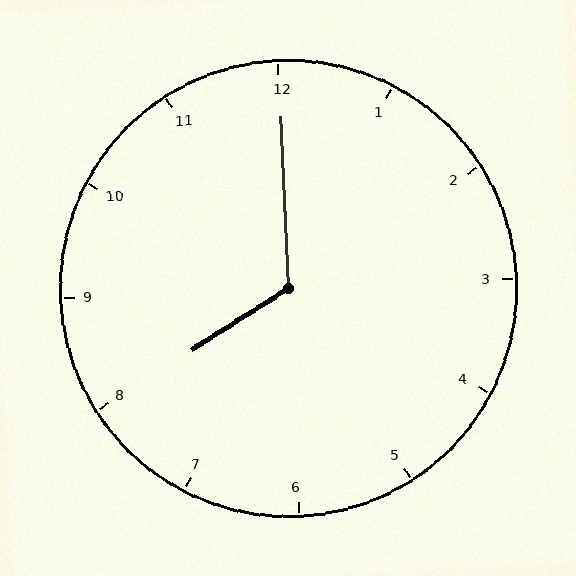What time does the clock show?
8:00.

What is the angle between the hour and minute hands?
Approximately 120 degrees.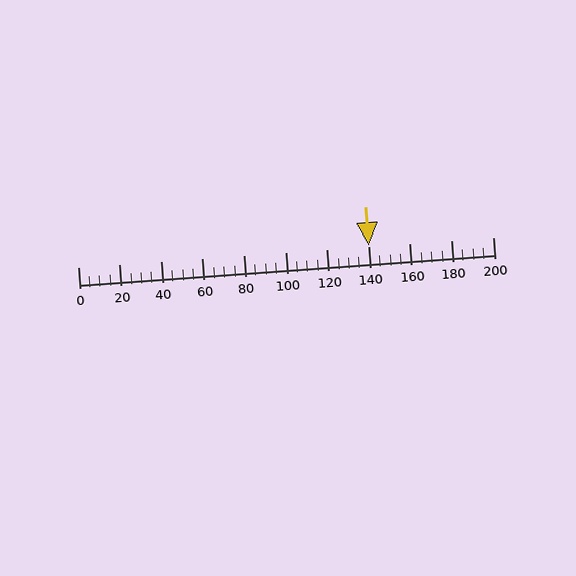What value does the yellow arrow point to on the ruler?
The yellow arrow points to approximately 140.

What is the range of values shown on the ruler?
The ruler shows values from 0 to 200.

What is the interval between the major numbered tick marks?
The major tick marks are spaced 20 units apart.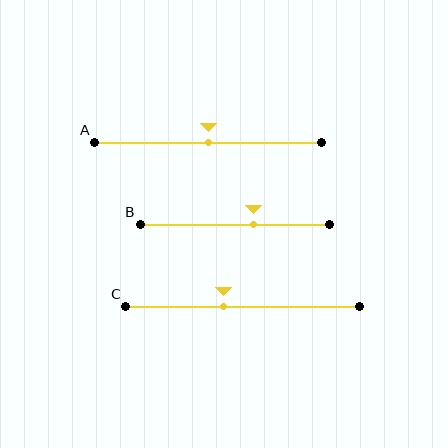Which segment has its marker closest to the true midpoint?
Segment A has its marker closest to the true midpoint.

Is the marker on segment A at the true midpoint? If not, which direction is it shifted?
Yes, the marker on segment A is at the true midpoint.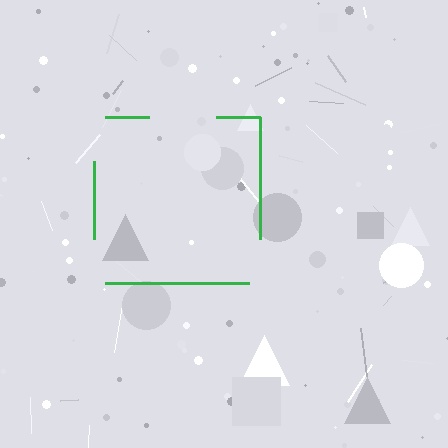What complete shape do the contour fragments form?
The contour fragments form a square.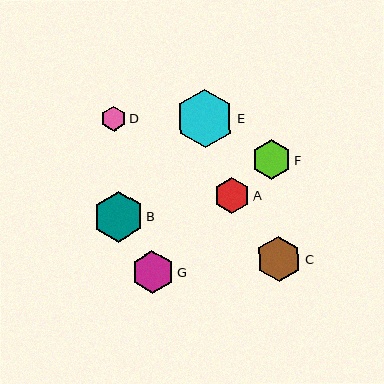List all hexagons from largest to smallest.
From largest to smallest: E, B, C, G, F, A, D.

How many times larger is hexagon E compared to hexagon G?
Hexagon E is approximately 1.4 times the size of hexagon G.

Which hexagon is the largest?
Hexagon E is the largest with a size of approximately 59 pixels.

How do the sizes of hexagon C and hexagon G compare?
Hexagon C and hexagon G are approximately the same size.